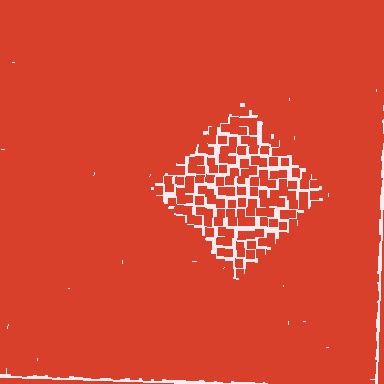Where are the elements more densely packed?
The elements are more densely packed outside the diamond boundary.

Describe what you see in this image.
The image contains small red elements arranged at two different densities. A diamond-shaped region is visible where the elements are less densely packed than the surrounding area.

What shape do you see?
I see a diamond.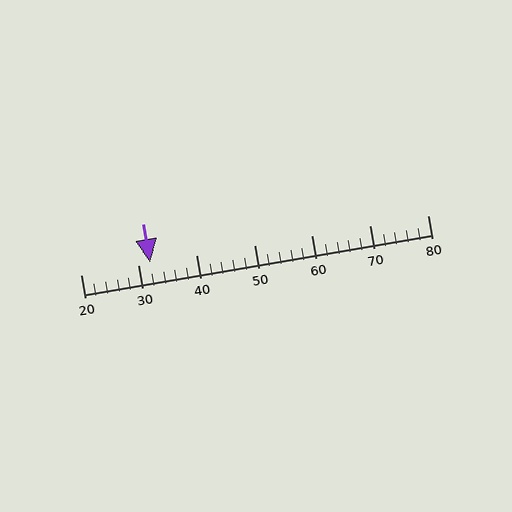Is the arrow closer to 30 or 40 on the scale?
The arrow is closer to 30.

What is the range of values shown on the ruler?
The ruler shows values from 20 to 80.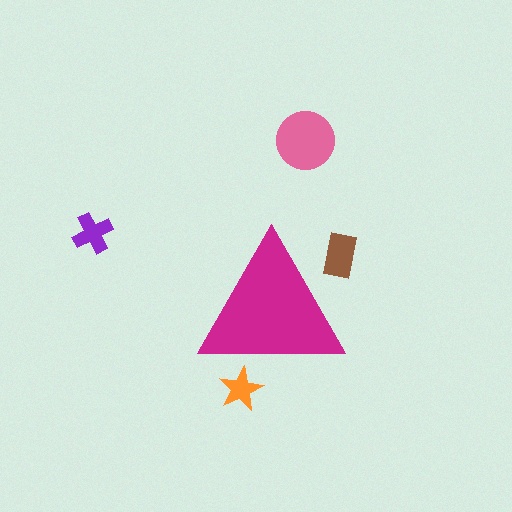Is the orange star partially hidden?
Yes, the orange star is partially hidden behind the magenta triangle.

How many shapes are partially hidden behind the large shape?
2 shapes are partially hidden.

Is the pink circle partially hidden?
No, the pink circle is fully visible.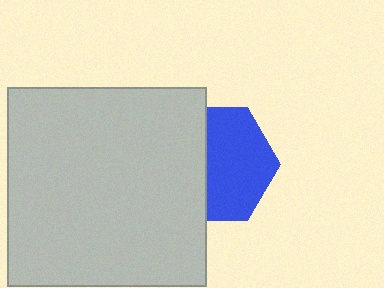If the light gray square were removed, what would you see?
You would see the complete blue hexagon.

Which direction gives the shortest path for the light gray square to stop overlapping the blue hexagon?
Moving left gives the shortest separation.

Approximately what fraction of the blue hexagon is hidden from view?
Roughly 42% of the blue hexagon is hidden behind the light gray square.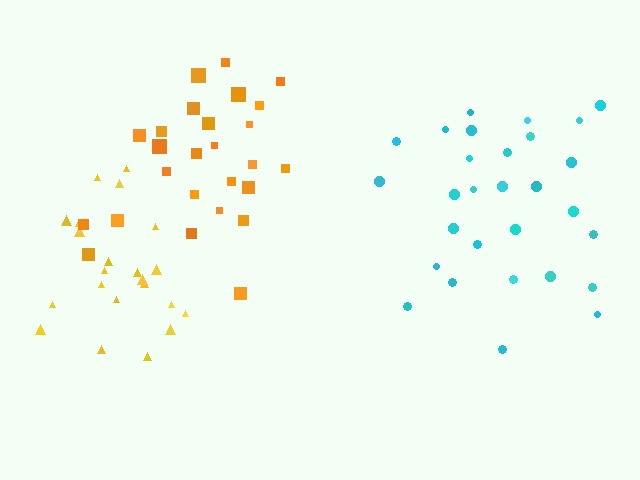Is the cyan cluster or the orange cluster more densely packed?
Orange.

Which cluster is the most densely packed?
Yellow.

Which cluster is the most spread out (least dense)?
Cyan.